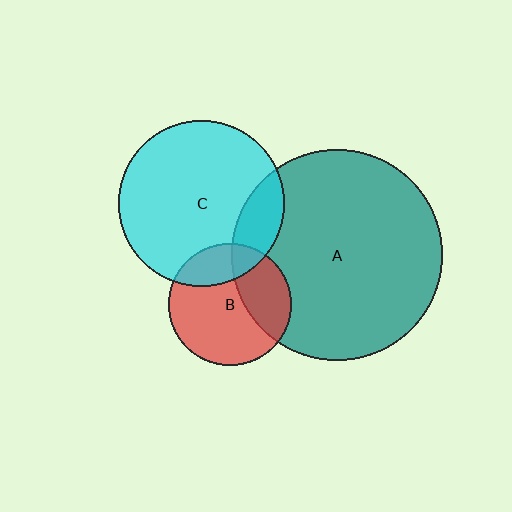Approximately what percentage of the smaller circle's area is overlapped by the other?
Approximately 20%.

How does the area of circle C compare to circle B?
Approximately 1.8 times.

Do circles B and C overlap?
Yes.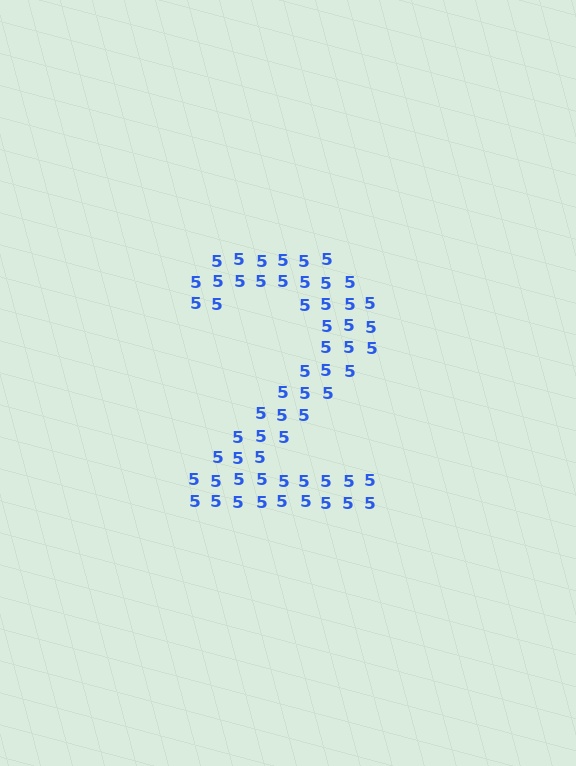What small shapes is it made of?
It is made of small digit 5's.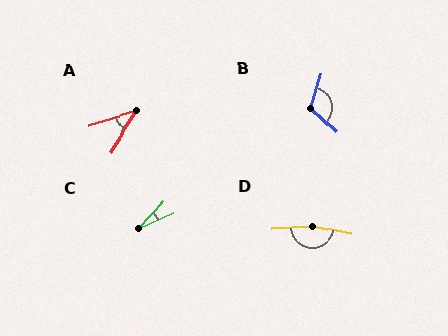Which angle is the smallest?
C, at approximately 21 degrees.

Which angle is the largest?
D, at approximately 164 degrees.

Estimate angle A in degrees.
Approximately 41 degrees.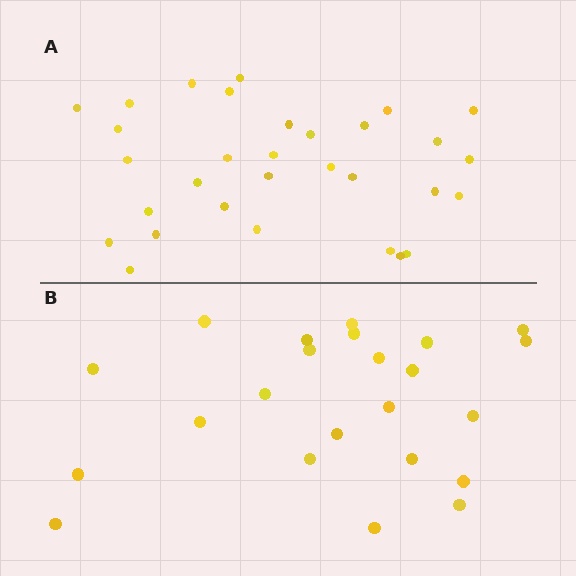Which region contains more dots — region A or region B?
Region A (the top region) has more dots.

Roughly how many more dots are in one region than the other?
Region A has roughly 8 or so more dots than region B.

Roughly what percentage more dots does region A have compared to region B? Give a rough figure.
About 35% more.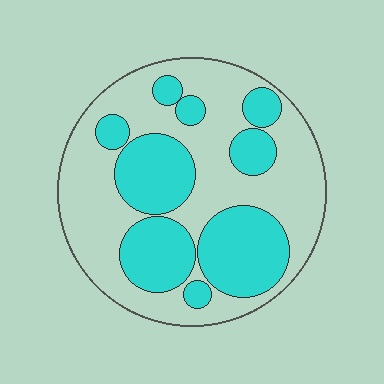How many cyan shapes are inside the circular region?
9.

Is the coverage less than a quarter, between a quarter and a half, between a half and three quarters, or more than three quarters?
Between a quarter and a half.